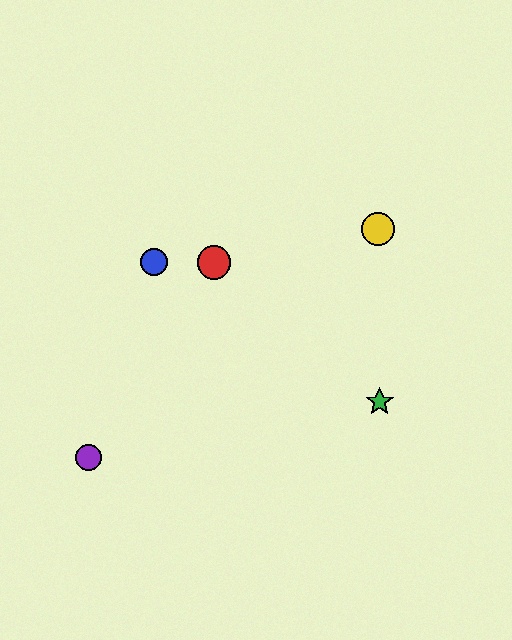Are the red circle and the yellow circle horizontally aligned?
No, the red circle is at y≈262 and the yellow circle is at y≈229.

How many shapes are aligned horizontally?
2 shapes (the red circle, the blue circle) are aligned horizontally.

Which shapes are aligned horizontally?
The red circle, the blue circle are aligned horizontally.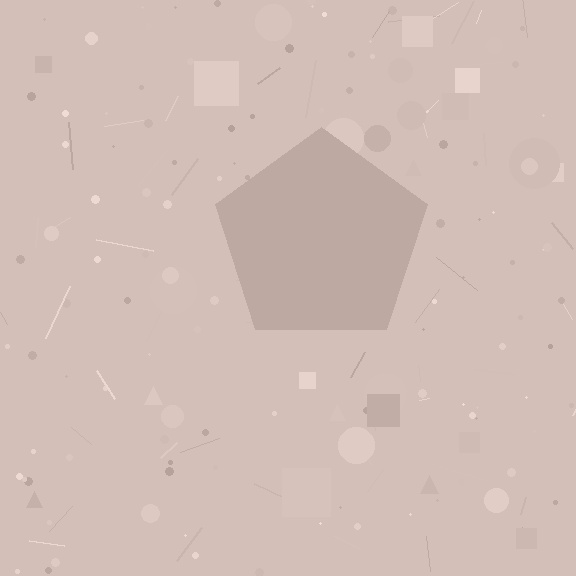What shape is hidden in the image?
A pentagon is hidden in the image.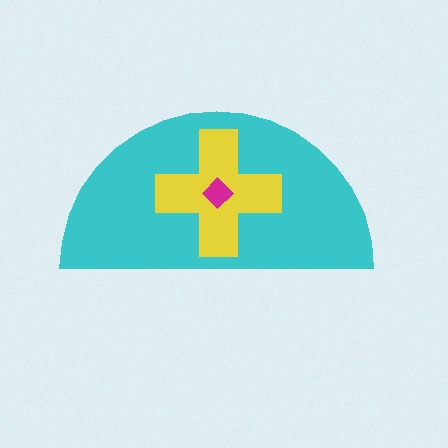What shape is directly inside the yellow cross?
The magenta diamond.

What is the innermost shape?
The magenta diamond.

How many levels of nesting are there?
3.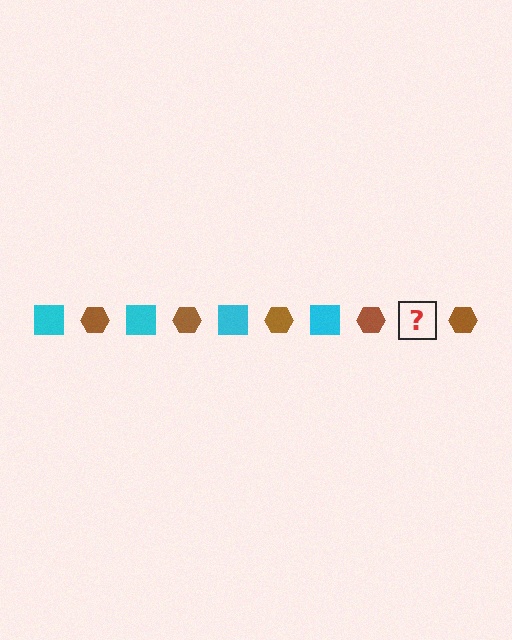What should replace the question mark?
The question mark should be replaced with a cyan square.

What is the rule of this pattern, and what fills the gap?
The rule is that the pattern alternates between cyan square and brown hexagon. The gap should be filled with a cyan square.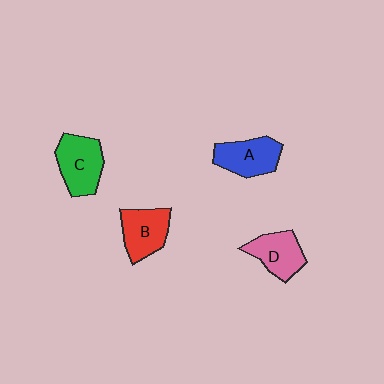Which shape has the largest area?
Shape C (green).